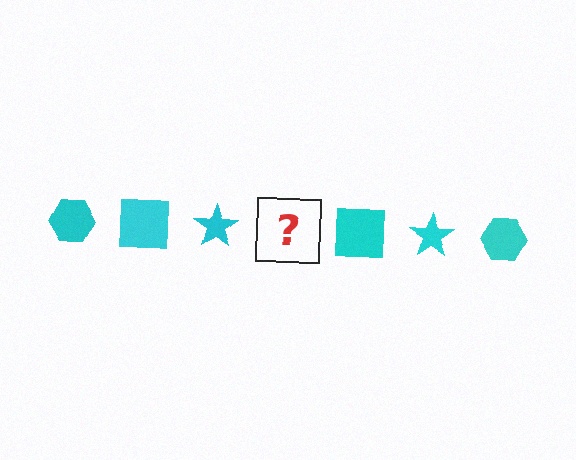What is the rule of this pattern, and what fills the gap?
The rule is that the pattern cycles through hexagon, square, star shapes in cyan. The gap should be filled with a cyan hexagon.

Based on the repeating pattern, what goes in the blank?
The blank should be a cyan hexagon.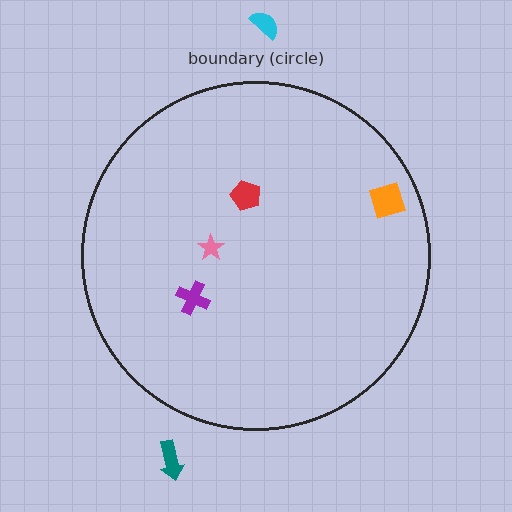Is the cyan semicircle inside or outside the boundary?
Outside.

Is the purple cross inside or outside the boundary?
Inside.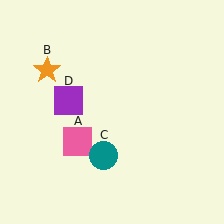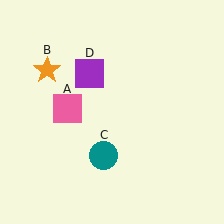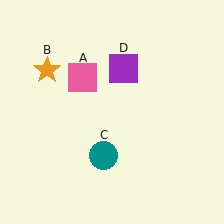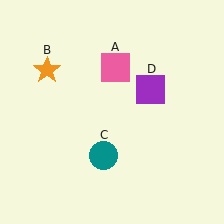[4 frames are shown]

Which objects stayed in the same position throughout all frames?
Orange star (object B) and teal circle (object C) remained stationary.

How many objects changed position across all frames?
2 objects changed position: pink square (object A), purple square (object D).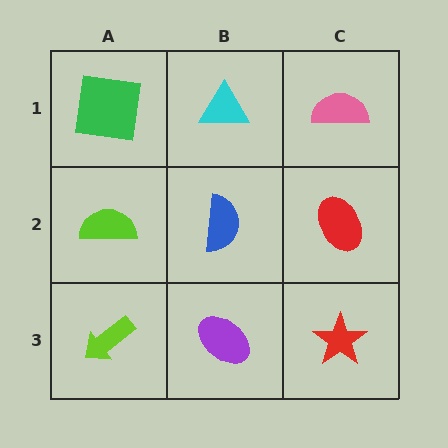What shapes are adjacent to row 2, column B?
A cyan triangle (row 1, column B), a purple ellipse (row 3, column B), a lime semicircle (row 2, column A), a red ellipse (row 2, column C).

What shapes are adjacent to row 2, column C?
A pink semicircle (row 1, column C), a red star (row 3, column C), a blue semicircle (row 2, column B).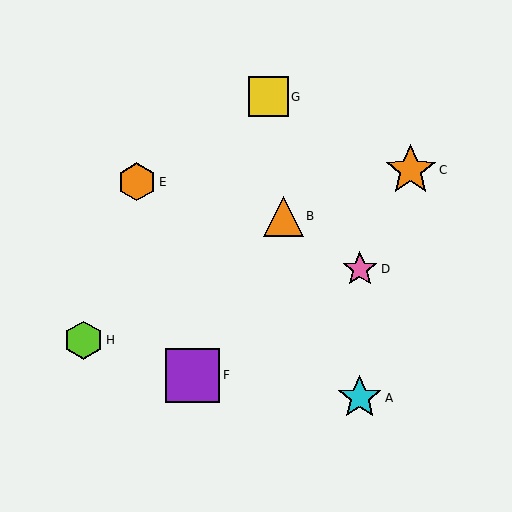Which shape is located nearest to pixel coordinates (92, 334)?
The lime hexagon (labeled H) at (83, 340) is nearest to that location.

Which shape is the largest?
The purple square (labeled F) is the largest.